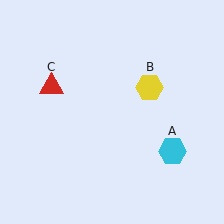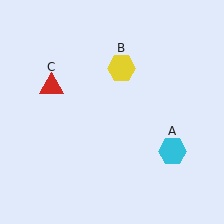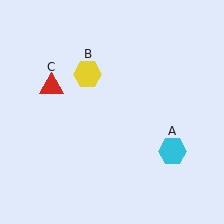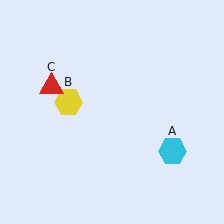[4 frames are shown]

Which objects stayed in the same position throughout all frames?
Cyan hexagon (object A) and red triangle (object C) remained stationary.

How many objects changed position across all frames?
1 object changed position: yellow hexagon (object B).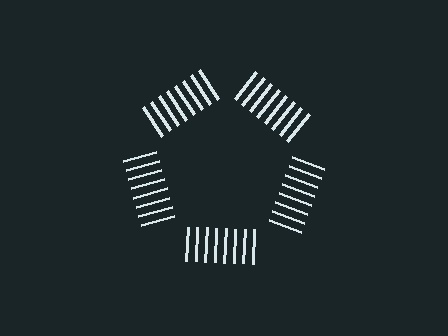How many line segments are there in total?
40 — 8 along each of the 5 edges.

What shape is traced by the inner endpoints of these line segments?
An illusory pentagon — the line segments terminate on its edges but no continuous stroke is drawn.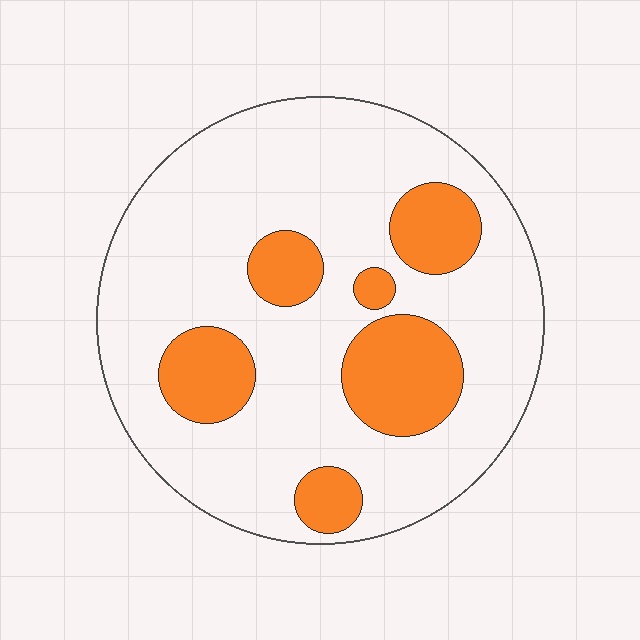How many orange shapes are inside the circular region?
6.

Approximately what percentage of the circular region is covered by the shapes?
Approximately 25%.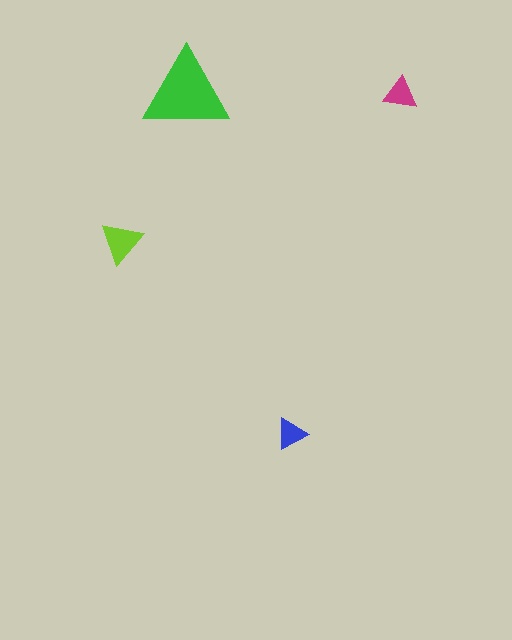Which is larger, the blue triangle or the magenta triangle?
The magenta one.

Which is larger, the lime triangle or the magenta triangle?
The lime one.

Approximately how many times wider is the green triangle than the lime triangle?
About 2 times wider.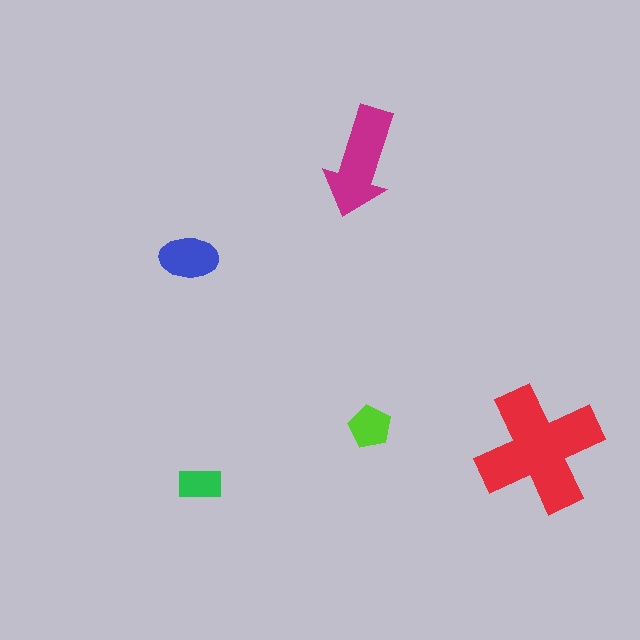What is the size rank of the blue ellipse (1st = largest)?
3rd.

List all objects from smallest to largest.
The green rectangle, the lime pentagon, the blue ellipse, the magenta arrow, the red cross.